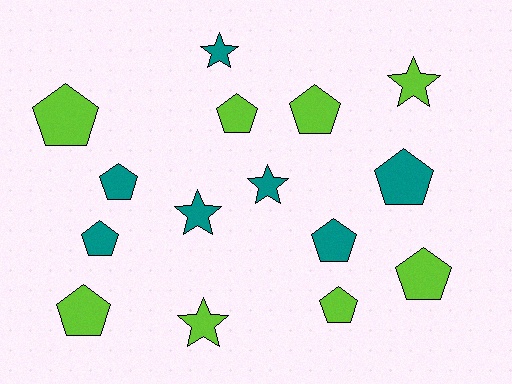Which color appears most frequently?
Lime, with 8 objects.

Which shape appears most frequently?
Pentagon, with 10 objects.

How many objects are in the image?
There are 15 objects.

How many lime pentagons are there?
There are 6 lime pentagons.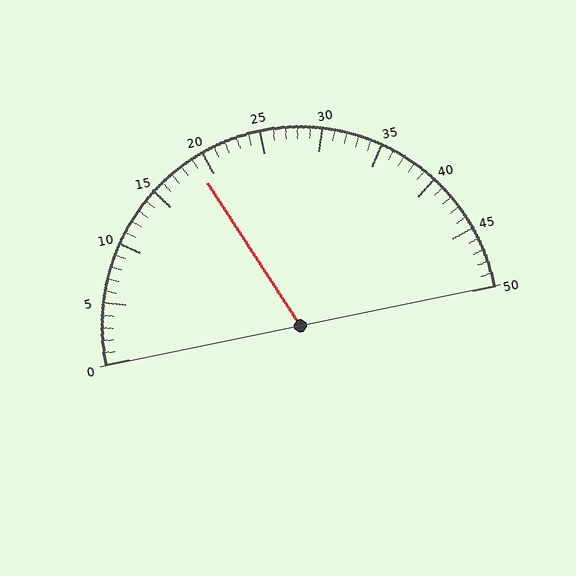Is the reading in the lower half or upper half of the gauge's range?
The reading is in the lower half of the range (0 to 50).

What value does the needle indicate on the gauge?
The needle indicates approximately 19.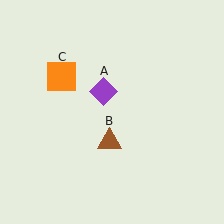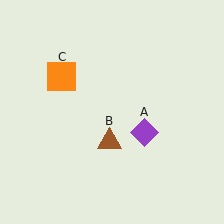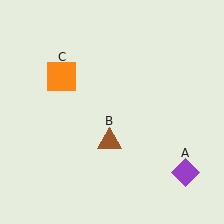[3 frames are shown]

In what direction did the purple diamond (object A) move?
The purple diamond (object A) moved down and to the right.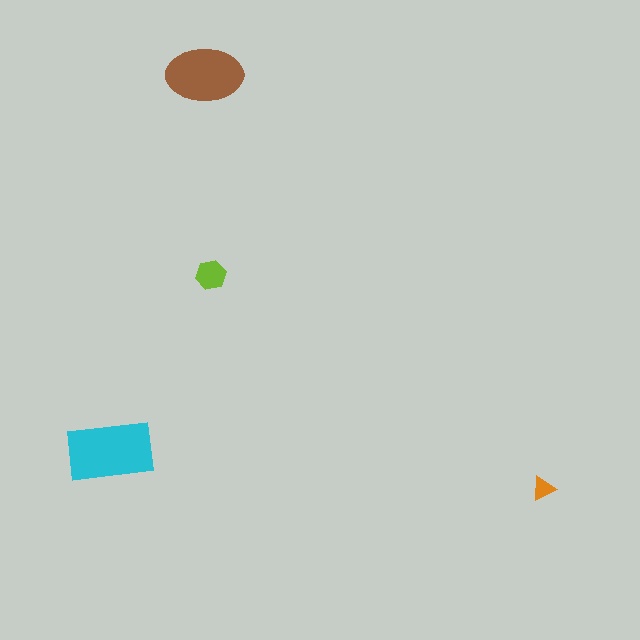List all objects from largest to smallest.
The cyan rectangle, the brown ellipse, the lime hexagon, the orange triangle.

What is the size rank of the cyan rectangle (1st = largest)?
1st.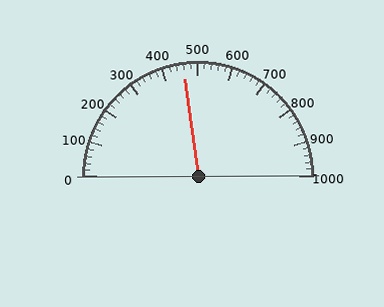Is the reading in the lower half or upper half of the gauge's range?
The reading is in the lower half of the range (0 to 1000).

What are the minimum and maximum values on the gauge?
The gauge ranges from 0 to 1000.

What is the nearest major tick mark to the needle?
The nearest major tick mark is 500.